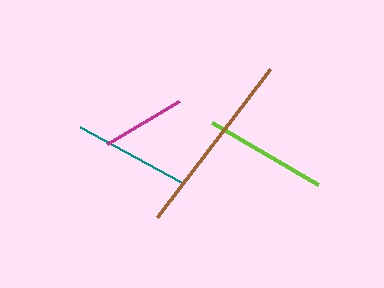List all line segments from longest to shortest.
From longest to shortest: brown, lime, teal, magenta.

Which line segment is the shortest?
The magenta line is the shortest at approximately 84 pixels.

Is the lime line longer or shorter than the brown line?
The brown line is longer than the lime line.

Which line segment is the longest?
The brown line is the longest at approximately 186 pixels.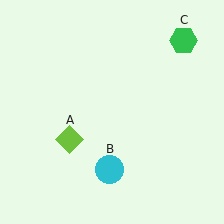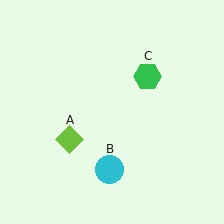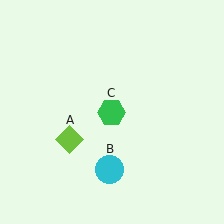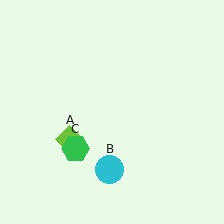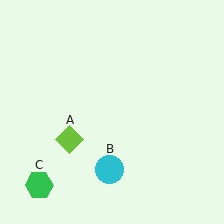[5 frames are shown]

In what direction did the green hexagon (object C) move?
The green hexagon (object C) moved down and to the left.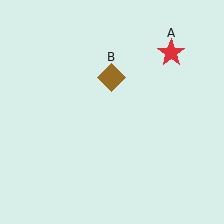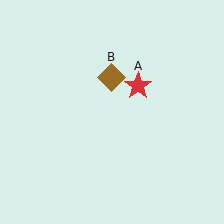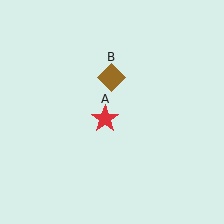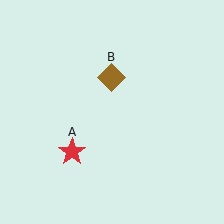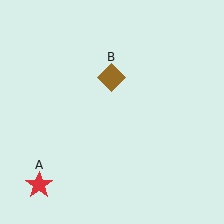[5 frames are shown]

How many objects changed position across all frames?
1 object changed position: red star (object A).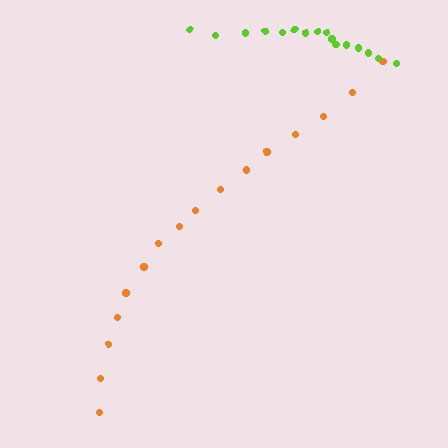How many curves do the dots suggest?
There are 2 distinct paths.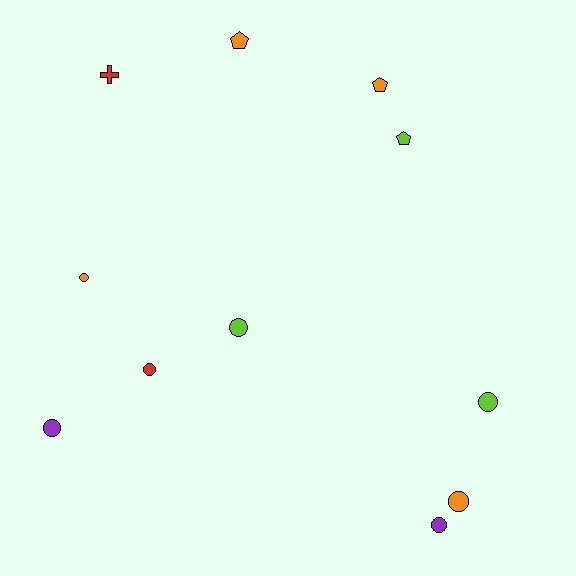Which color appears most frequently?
Orange, with 4 objects.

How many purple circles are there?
There are 2 purple circles.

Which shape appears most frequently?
Circle, with 7 objects.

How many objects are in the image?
There are 11 objects.